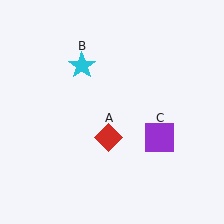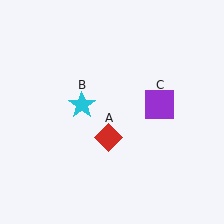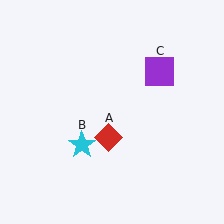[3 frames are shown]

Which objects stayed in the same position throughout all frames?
Red diamond (object A) remained stationary.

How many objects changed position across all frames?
2 objects changed position: cyan star (object B), purple square (object C).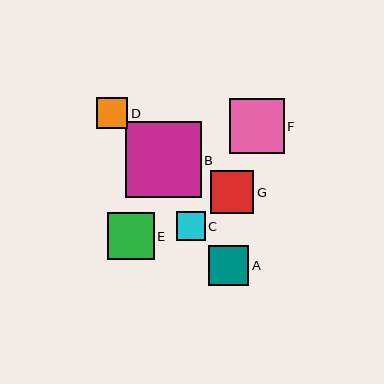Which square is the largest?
Square B is the largest with a size of approximately 76 pixels.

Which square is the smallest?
Square C is the smallest with a size of approximately 29 pixels.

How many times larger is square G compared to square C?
Square G is approximately 1.5 times the size of square C.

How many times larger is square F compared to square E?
Square F is approximately 1.2 times the size of square E.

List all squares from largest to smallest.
From largest to smallest: B, F, E, G, A, D, C.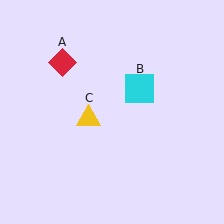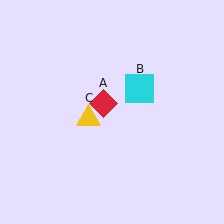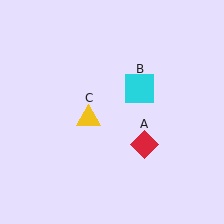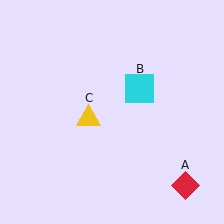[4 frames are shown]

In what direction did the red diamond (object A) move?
The red diamond (object A) moved down and to the right.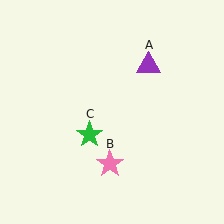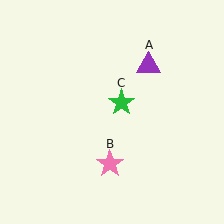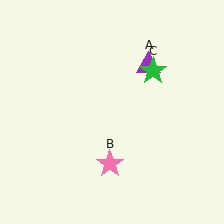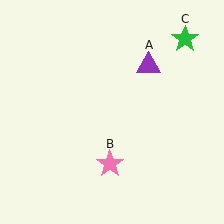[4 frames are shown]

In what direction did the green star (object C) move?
The green star (object C) moved up and to the right.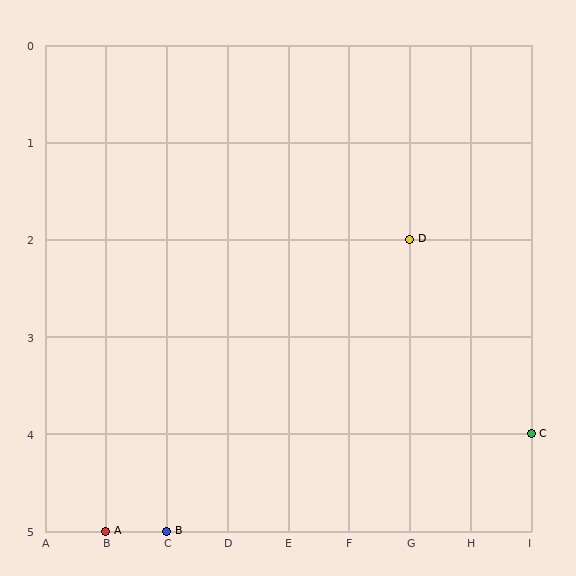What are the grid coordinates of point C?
Point C is at grid coordinates (I, 4).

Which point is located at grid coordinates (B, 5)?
Point A is at (B, 5).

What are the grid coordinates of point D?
Point D is at grid coordinates (G, 2).